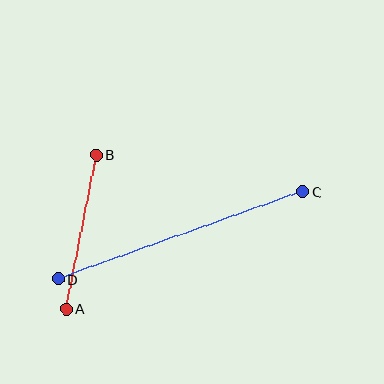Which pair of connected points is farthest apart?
Points C and D are farthest apart.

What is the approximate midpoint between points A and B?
The midpoint is at approximately (81, 232) pixels.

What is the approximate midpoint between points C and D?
The midpoint is at approximately (180, 235) pixels.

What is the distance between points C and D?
The distance is approximately 260 pixels.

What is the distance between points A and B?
The distance is approximately 157 pixels.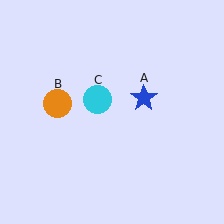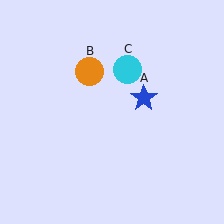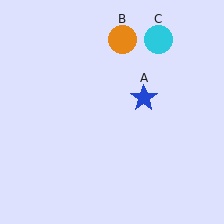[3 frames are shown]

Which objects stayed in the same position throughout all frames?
Blue star (object A) remained stationary.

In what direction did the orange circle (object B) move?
The orange circle (object B) moved up and to the right.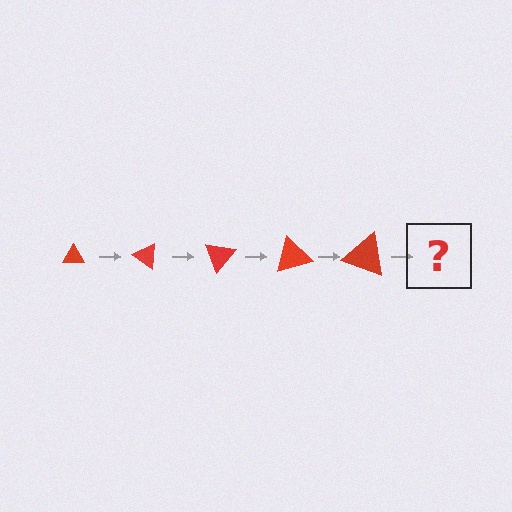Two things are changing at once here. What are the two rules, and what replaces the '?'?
The two rules are that the triangle grows larger each step and it rotates 35 degrees each step. The '?' should be a triangle, larger than the previous one and rotated 175 degrees from the start.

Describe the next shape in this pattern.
It should be a triangle, larger than the previous one and rotated 175 degrees from the start.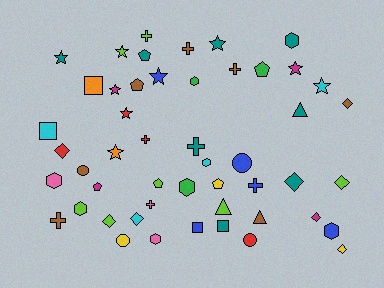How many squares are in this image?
There are 4 squares.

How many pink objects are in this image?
There are 3 pink objects.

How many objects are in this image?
There are 50 objects.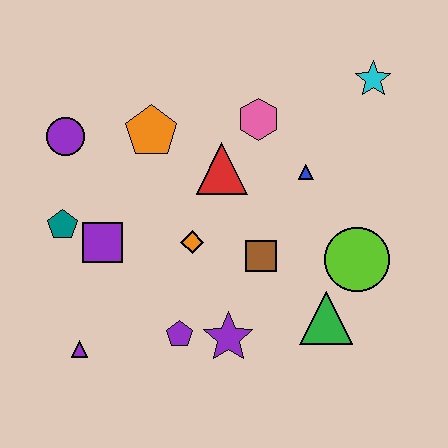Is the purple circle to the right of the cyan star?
No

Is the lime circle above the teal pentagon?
No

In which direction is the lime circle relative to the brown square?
The lime circle is to the right of the brown square.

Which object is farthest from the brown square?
The purple circle is farthest from the brown square.